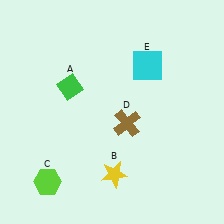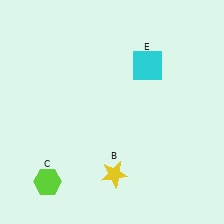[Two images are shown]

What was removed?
The green diamond (A), the brown cross (D) were removed in Image 2.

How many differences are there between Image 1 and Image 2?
There are 2 differences between the two images.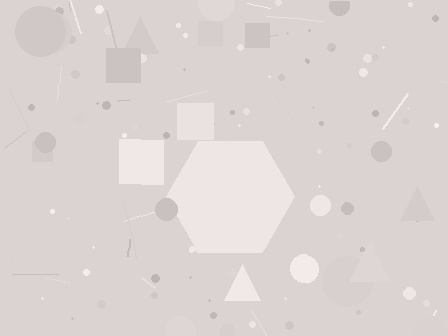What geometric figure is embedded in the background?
A hexagon is embedded in the background.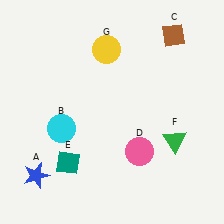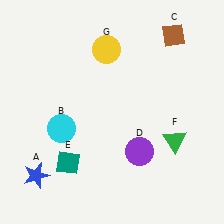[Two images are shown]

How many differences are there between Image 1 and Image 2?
There is 1 difference between the two images.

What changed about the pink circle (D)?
In Image 1, D is pink. In Image 2, it changed to purple.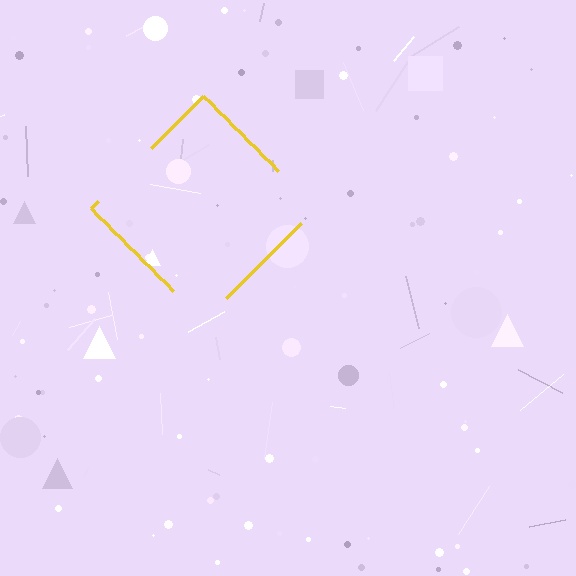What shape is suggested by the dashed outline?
The dashed outline suggests a diamond.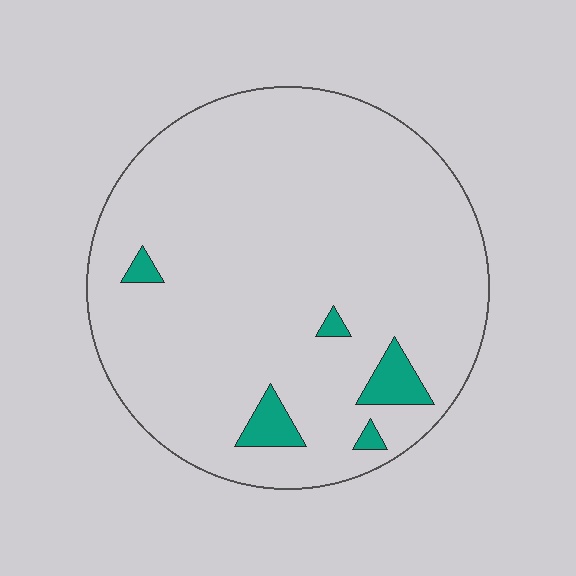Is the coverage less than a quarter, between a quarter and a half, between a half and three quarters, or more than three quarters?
Less than a quarter.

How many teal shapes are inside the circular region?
5.